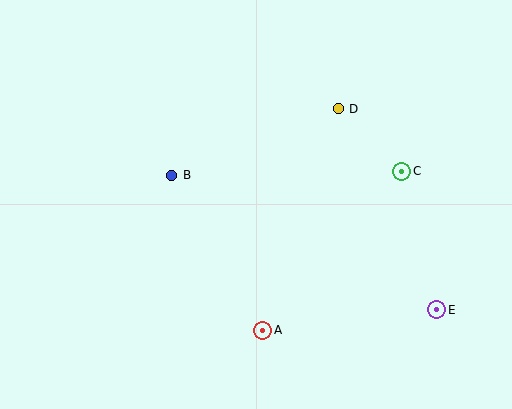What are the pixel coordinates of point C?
Point C is at (402, 171).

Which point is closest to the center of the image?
Point B at (172, 175) is closest to the center.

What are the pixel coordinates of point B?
Point B is at (172, 175).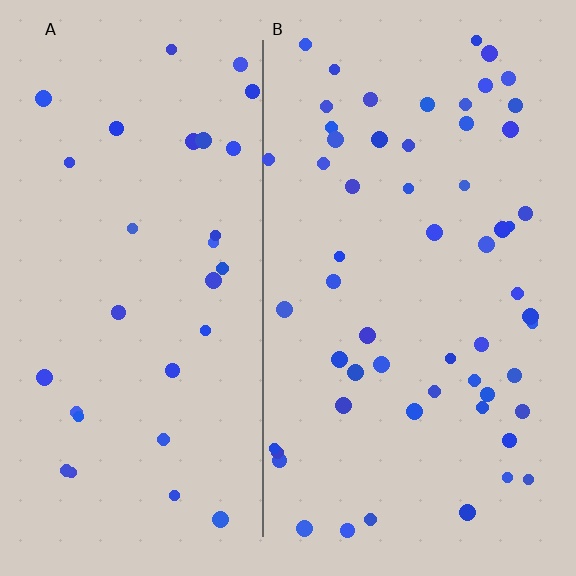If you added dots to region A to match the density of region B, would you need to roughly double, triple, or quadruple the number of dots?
Approximately double.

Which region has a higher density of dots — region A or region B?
B (the right).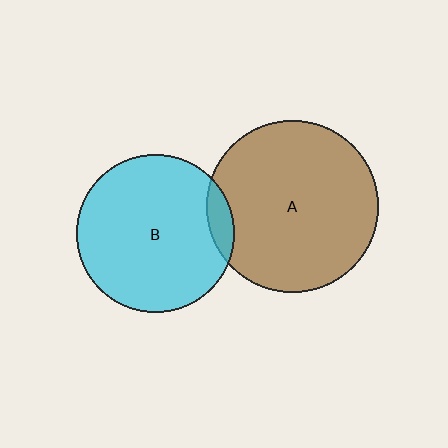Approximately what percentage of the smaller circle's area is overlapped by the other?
Approximately 10%.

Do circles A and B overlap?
Yes.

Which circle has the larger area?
Circle A (brown).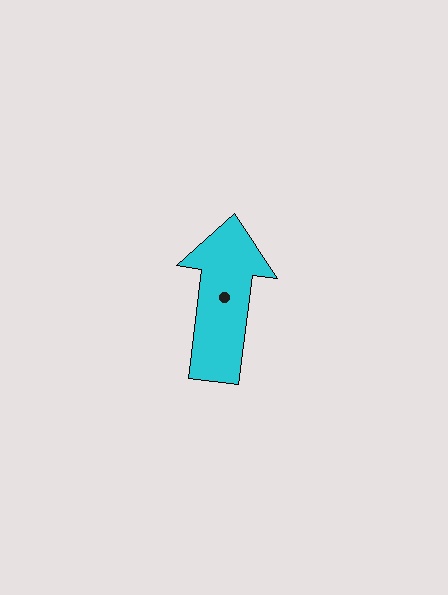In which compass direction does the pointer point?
North.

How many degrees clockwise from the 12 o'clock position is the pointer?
Approximately 7 degrees.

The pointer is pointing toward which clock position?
Roughly 12 o'clock.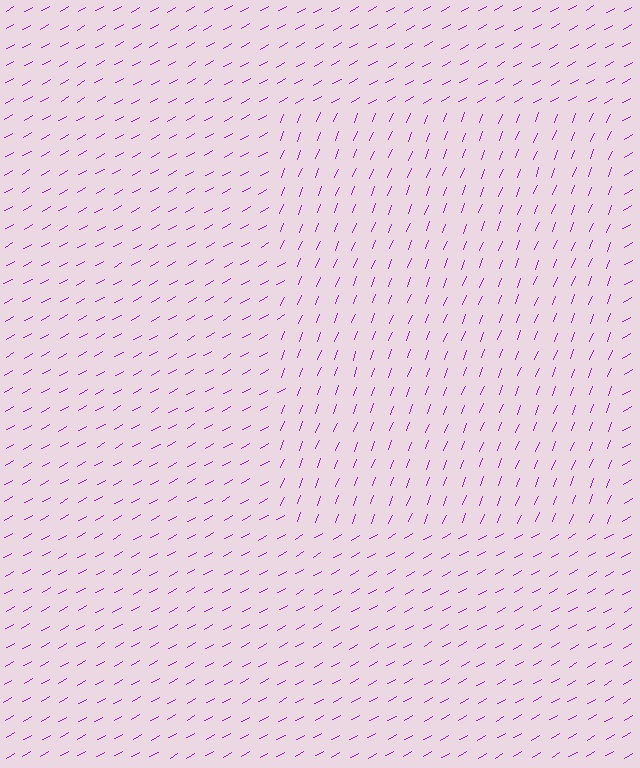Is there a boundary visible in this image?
Yes, there is a texture boundary formed by a change in line orientation.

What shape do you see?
I see a rectangle.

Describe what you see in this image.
The image is filled with small purple line segments. A rectangle region in the image has lines oriented differently from the surrounding lines, creating a visible texture boundary.